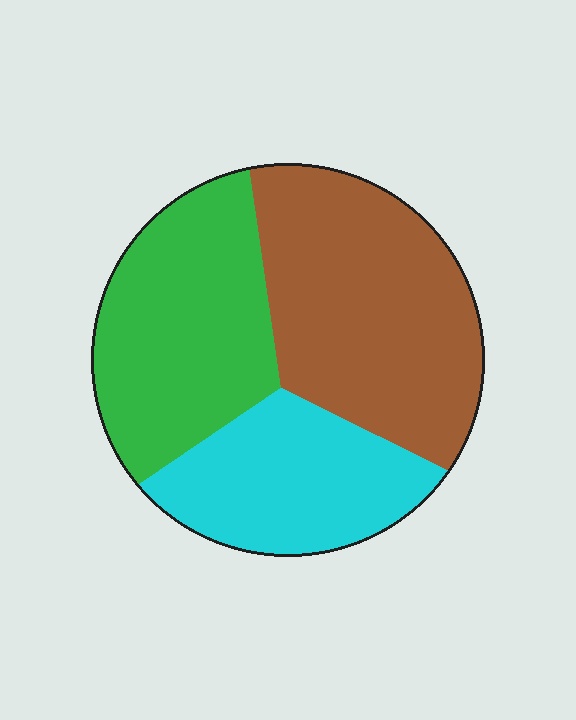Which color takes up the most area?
Brown, at roughly 40%.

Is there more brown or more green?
Brown.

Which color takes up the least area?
Cyan, at roughly 25%.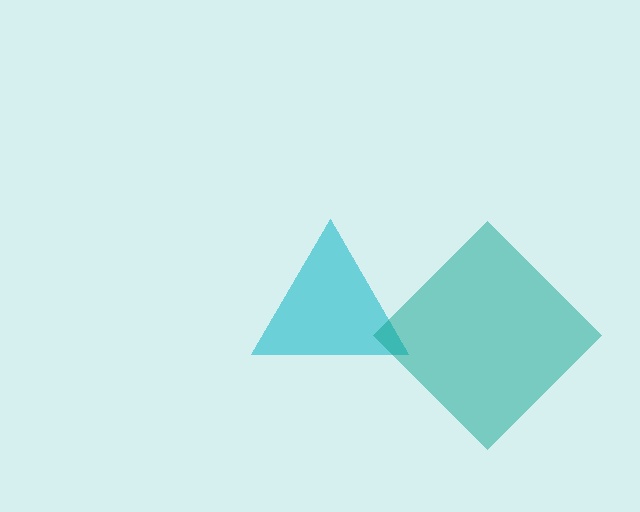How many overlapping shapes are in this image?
There are 2 overlapping shapes in the image.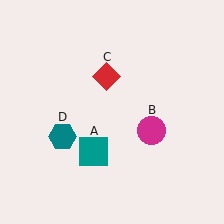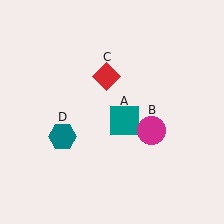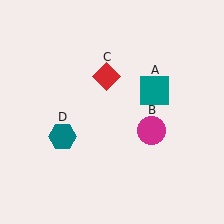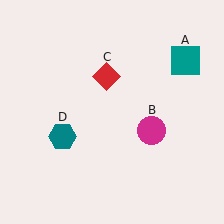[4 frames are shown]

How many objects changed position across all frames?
1 object changed position: teal square (object A).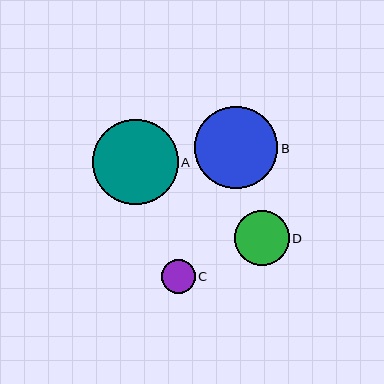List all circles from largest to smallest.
From largest to smallest: A, B, D, C.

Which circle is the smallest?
Circle C is the smallest with a size of approximately 34 pixels.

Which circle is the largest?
Circle A is the largest with a size of approximately 85 pixels.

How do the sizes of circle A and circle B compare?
Circle A and circle B are approximately the same size.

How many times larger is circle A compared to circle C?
Circle A is approximately 2.5 times the size of circle C.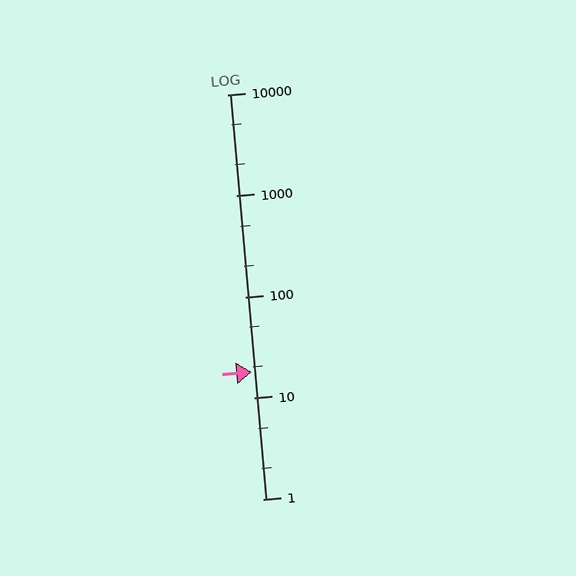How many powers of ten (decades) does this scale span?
The scale spans 4 decades, from 1 to 10000.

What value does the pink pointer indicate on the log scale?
The pointer indicates approximately 18.